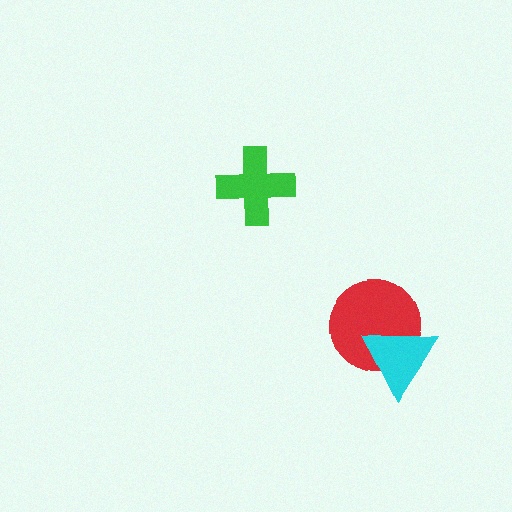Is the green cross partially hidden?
No, no other shape covers it.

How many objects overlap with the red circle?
1 object overlaps with the red circle.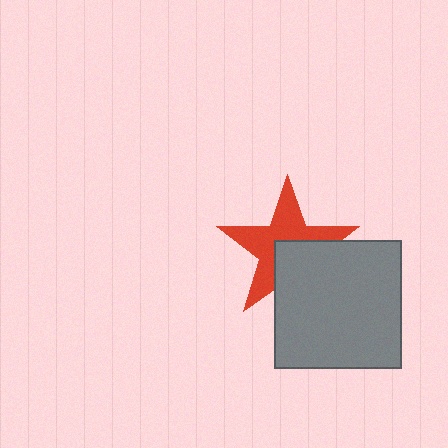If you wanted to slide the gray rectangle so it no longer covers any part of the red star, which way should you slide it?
Slide it toward the lower-right — that is the most direct way to separate the two shapes.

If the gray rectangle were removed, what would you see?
You would see the complete red star.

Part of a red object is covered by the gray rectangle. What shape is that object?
It is a star.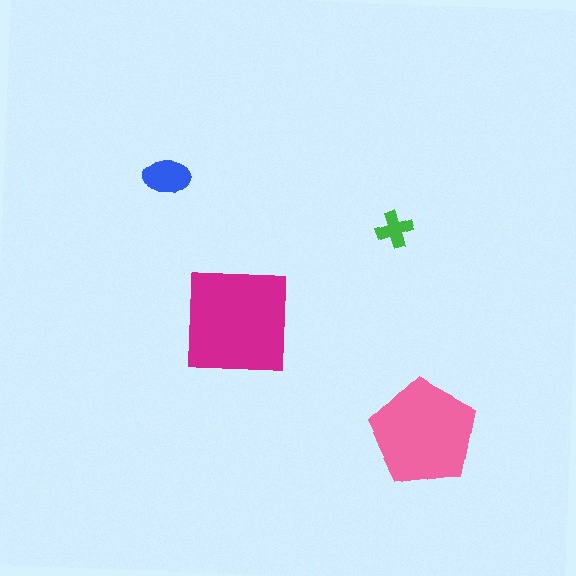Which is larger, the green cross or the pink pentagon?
The pink pentagon.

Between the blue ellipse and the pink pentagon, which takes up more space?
The pink pentagon.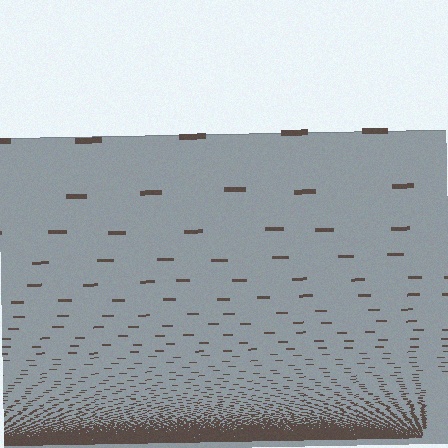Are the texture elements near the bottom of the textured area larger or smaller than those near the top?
Smaller. The gradient is inverted — elements near the bottom are smaller and denser.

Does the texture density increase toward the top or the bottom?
Density increases toward the bottom.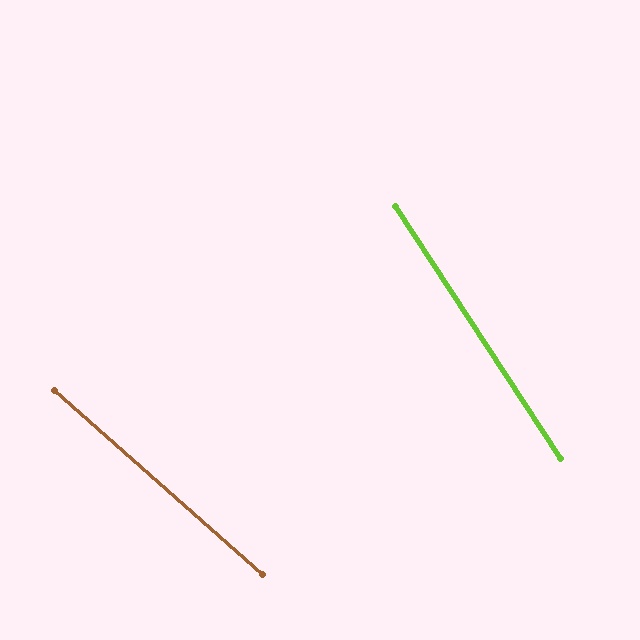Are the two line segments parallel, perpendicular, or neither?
Neither parallel nor perpendicular — they differ by about 15°.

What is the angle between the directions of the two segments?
Approximately 15 degrees.